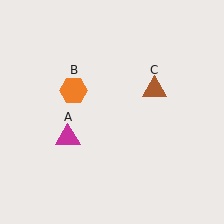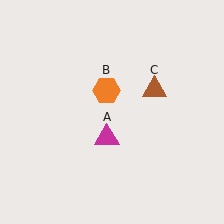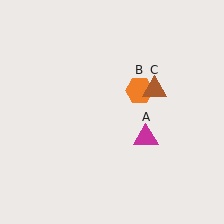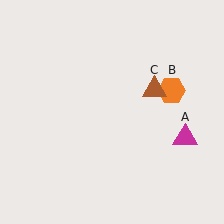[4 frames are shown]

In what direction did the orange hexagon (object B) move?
The orange hexagon (object B) moved right.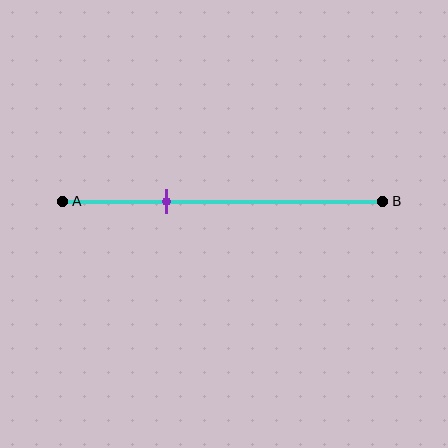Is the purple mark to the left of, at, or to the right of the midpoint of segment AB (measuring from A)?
The purple mark is to the left of the midpoint of segment AB.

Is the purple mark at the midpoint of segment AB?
No, the mark is at about 30% from A, not at the 50% midpoint.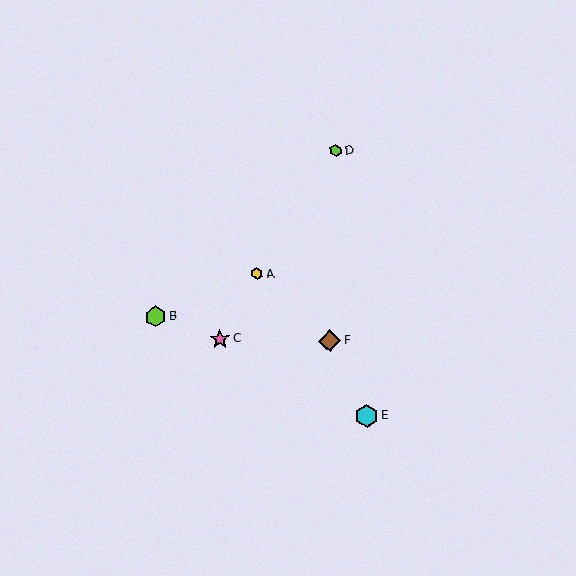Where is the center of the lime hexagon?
The center of the lime hexagon is at (156, 317).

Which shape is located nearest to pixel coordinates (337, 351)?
The brown diamond (labeled F) at (330, 341) is nearest to that location.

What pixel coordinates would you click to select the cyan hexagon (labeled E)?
Click at (367, 416) to select the cyan hexagon E.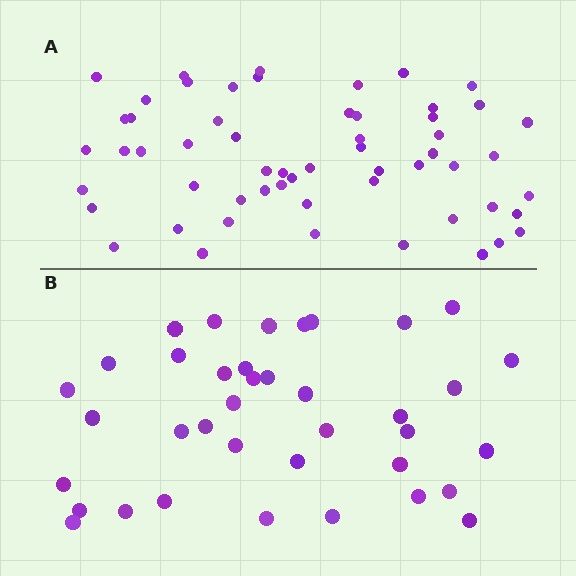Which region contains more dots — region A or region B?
Region A (the top region) has more dots.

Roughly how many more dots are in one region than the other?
Region A has approximately 20 more dots than region B.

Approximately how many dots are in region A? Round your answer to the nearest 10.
About 60 dots. (The exact count is 57, which rounds to 60.)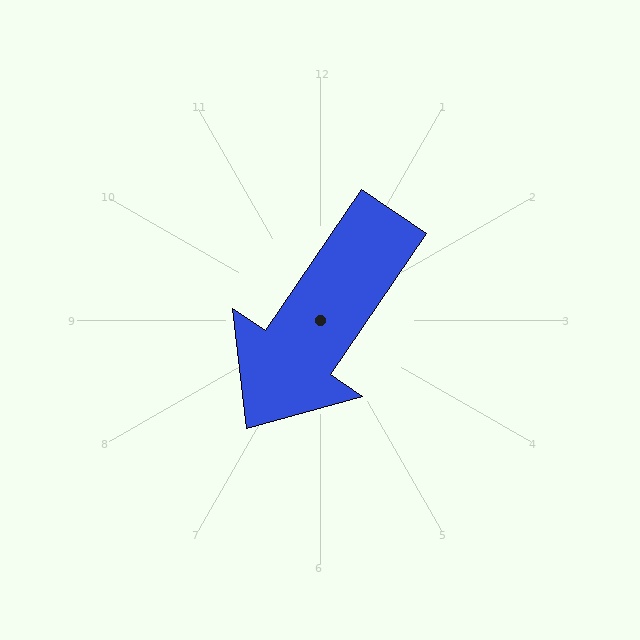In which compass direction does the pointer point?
Southwest.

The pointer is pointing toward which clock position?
Roughly 7 o'clock.